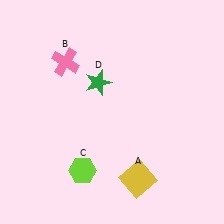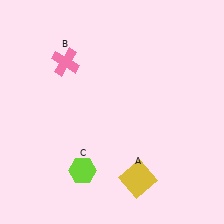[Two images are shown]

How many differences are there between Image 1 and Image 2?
There is 1 difference between the two images.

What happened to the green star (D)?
The green star (D) was removed in Image 2. It was in the top-left area of Image 1.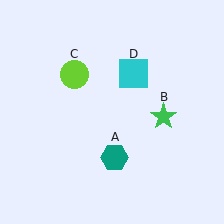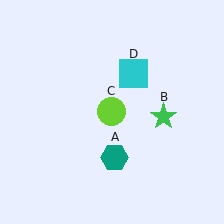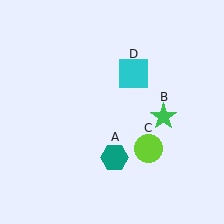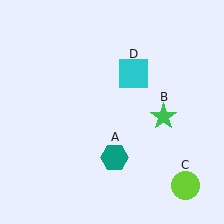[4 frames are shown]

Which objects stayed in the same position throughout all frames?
Teal hexagon (object A) and green star (object B) and cyan square (object D) remained stationary.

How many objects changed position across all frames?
1 object changed position: lime circle (object C).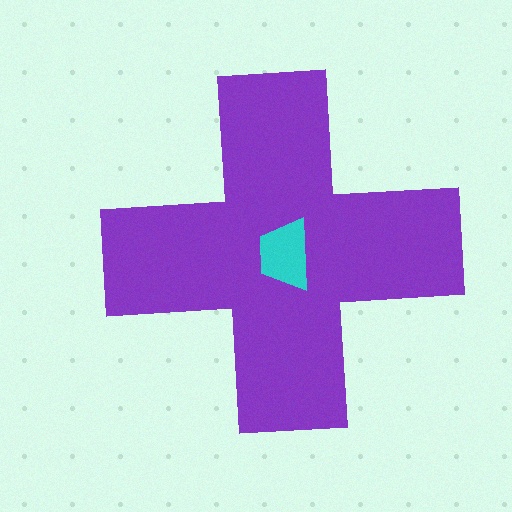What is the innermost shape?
The cyan trapezoid.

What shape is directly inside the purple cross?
The cyan trapezoid.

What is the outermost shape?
The purple cross.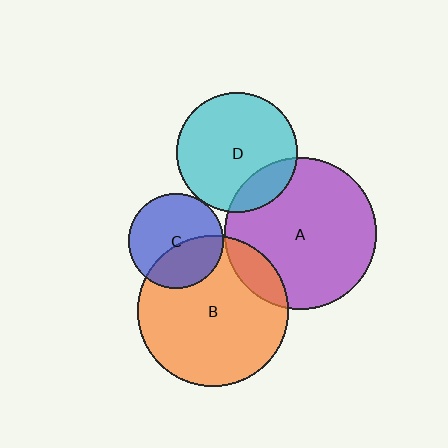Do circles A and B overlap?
Yes.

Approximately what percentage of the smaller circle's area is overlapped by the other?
Approximately 15%.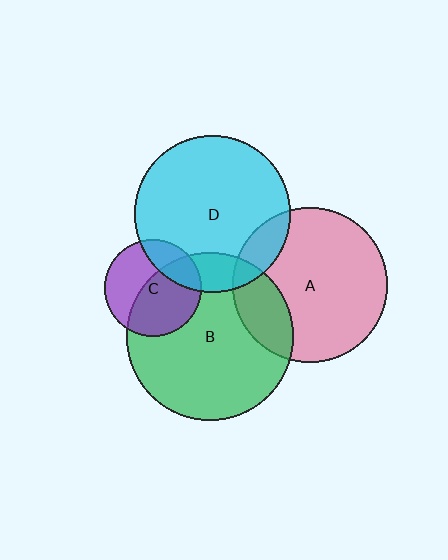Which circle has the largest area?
Circle B (green).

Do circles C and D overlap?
Yes.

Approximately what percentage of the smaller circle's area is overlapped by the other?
Approximately 25%.